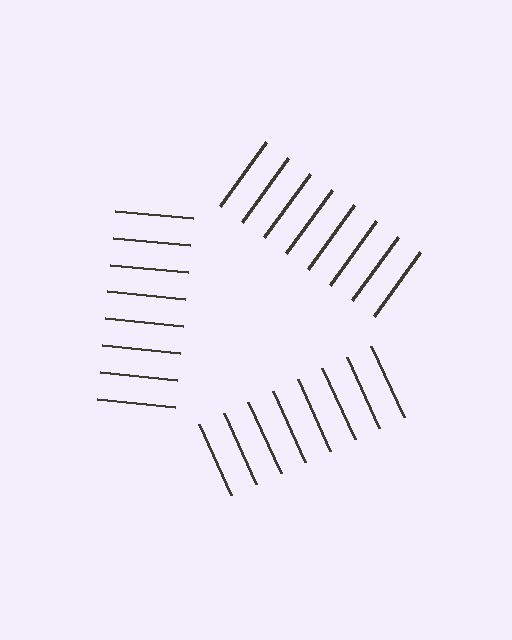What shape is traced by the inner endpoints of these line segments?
An illusory triangle — the line segments terminate on its edges but no continuous stroke is drawn.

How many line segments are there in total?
24 — 8 along each of the 3 edges.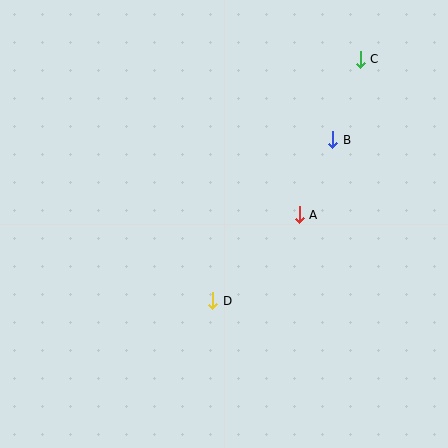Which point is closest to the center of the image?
Point A at (299, 215) is closest to the center.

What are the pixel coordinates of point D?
Point D is at (213, 301).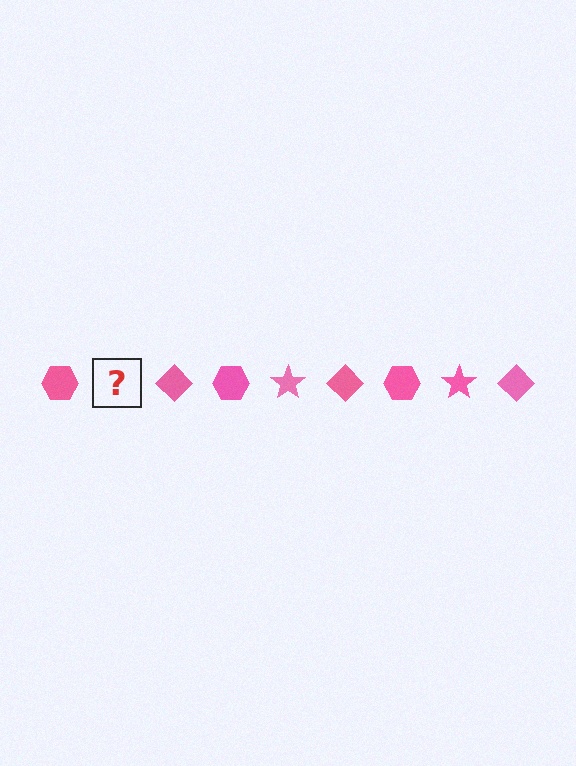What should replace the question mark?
The question mark should be replaced with a pink star.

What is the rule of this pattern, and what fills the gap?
The rule is that the pattern cycles through hexagon, star, diamond shapes in pink. The gap should be filled with a pink star.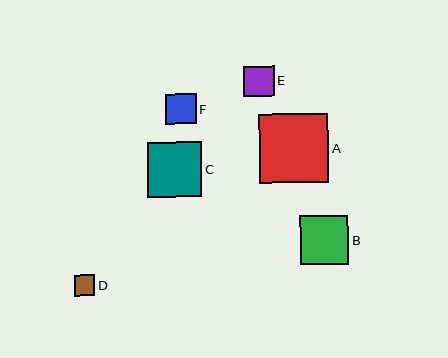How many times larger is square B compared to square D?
Square B is approximately 2.4 times the size of square D.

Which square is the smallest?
Square D is the smallest with a size of approximately 20 pixels.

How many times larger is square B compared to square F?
Square B is approximately 1.6 times the size of square F.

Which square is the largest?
Square A is the largest with a size of approximately 69 pixels.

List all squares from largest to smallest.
From largest to smallest: A, C, B, F, E, D.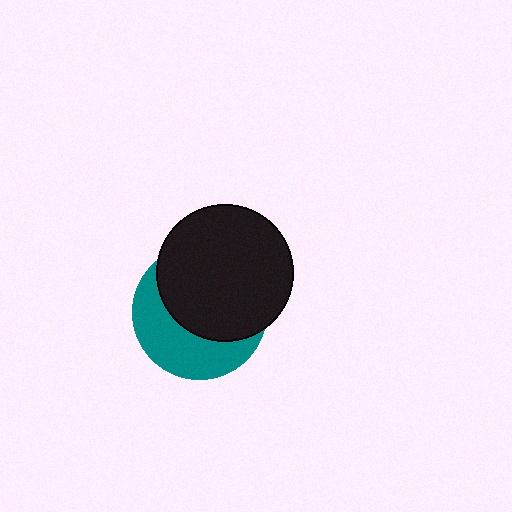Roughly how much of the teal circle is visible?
A small part of it is visible (roughly 42%).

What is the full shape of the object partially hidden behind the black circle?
The partially hidden object is a teal circle.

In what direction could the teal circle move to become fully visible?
The teal circle could move toward the lower-left. That would shift it out from behind the black circle entirely.